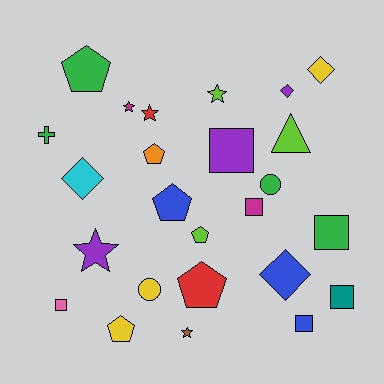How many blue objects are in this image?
There are 3 blue objects.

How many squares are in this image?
There are 6 squares.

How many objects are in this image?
There are 25 objects.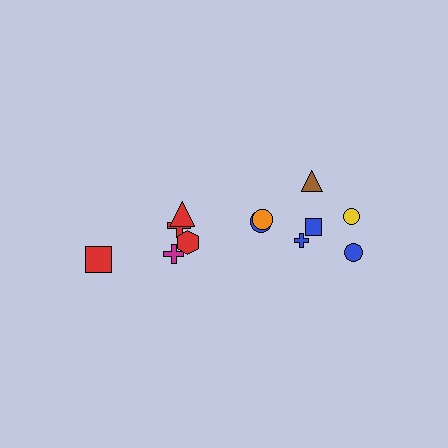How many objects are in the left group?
There are 5 objects.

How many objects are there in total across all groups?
There are 12 objects.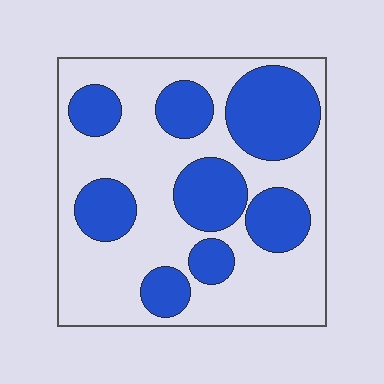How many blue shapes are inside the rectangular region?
8.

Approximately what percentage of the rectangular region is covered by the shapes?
Approximately 35%.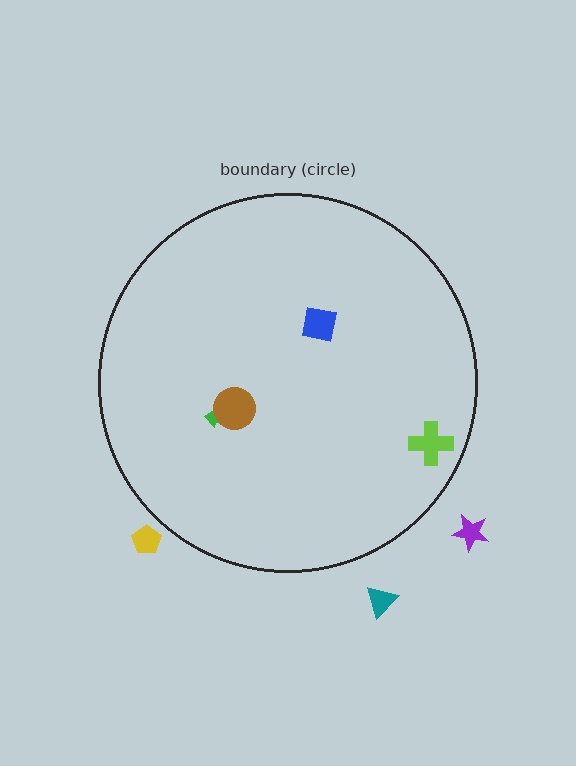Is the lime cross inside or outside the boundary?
Inside.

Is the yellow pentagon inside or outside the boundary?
Outside.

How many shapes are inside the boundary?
4 inside, 3 outside.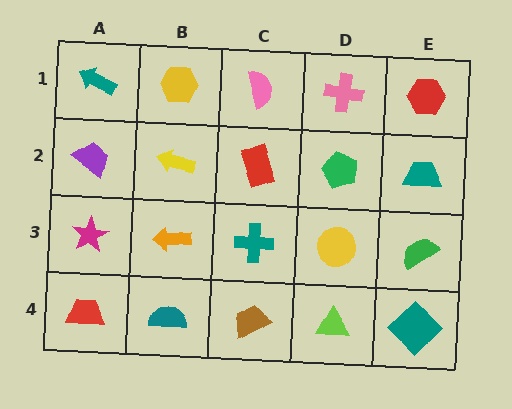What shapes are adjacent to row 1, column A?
A purple trapezoid (row 2, column A), a yellow hexagon (row 1, column B).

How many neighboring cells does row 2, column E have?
3.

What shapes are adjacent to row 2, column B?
A yellow hexagon (row 1, column B), an orange arrow (row 3, column B), a purple trapezoid (row 2, column A), a red rectangle (row 2, column C).